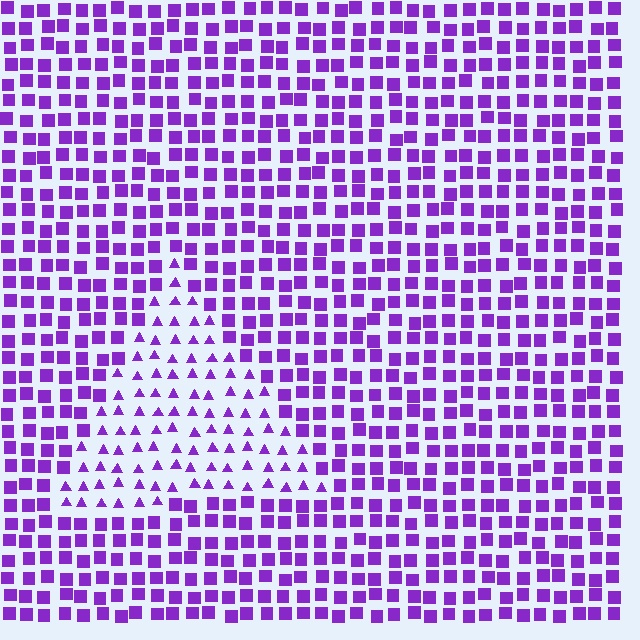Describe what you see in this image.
The image is filled with small purple elements arranged in a uniform grid. A triangle-shaped region contains triangles, while the surrounding area contains squares. The boundary is defined purely by the change in element shape.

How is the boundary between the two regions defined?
The boundary is defined by a change in element shape: triangles inside vs. squares outside. All elements share the same color and spacing.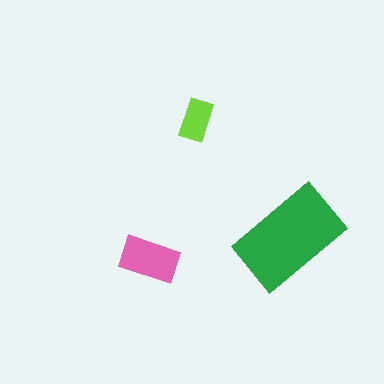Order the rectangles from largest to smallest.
the green one, the pink one, the lime one.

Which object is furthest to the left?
The pink rectangle is leftmost.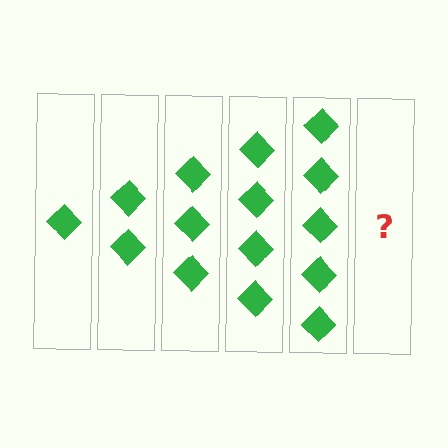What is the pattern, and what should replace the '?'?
The pattern is that each step adds one more diamond. The '?' should be 6 diamonds.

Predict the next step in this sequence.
The next step is 6 diamonds.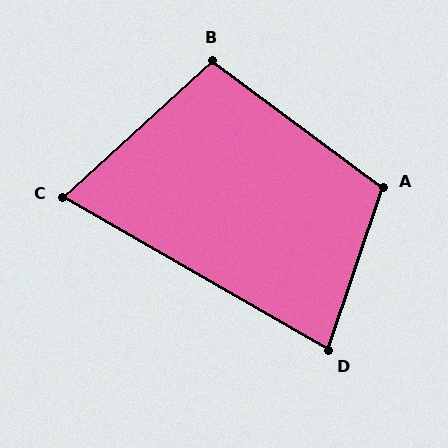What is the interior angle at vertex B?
Approximately 101 degrees (obtuse).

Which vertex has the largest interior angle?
A, at approximately 108 degrees.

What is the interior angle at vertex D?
Approximately 79 degrees (acute).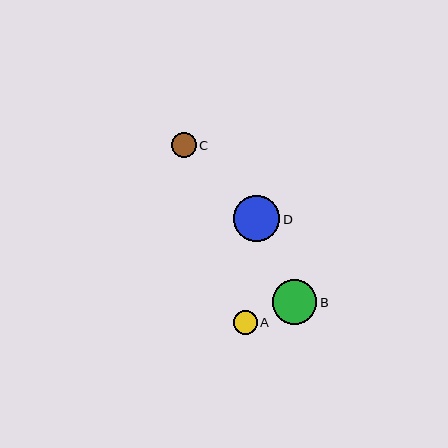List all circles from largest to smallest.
From largest to smallest: D, B, C, A.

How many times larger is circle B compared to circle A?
Circle B is approximately 1.9 times the size of circle A.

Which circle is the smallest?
Circle A is the smallest with a size of approximately 24 pixels.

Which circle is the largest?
Circle D is the largest with a size of approximately 47 pixels.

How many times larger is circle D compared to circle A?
Circle D is approximately 2.0 times the size of circle A.